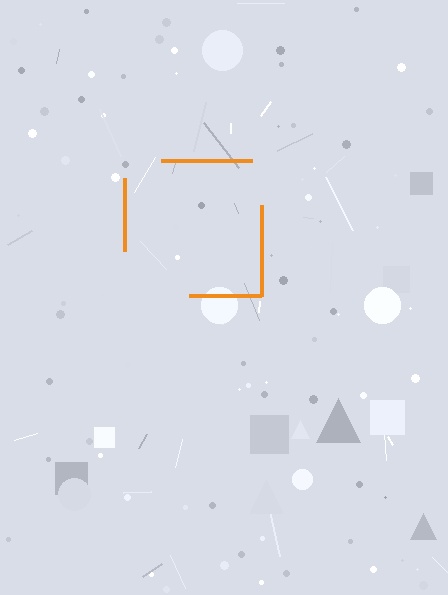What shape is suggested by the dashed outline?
The dashed outline suggests a square.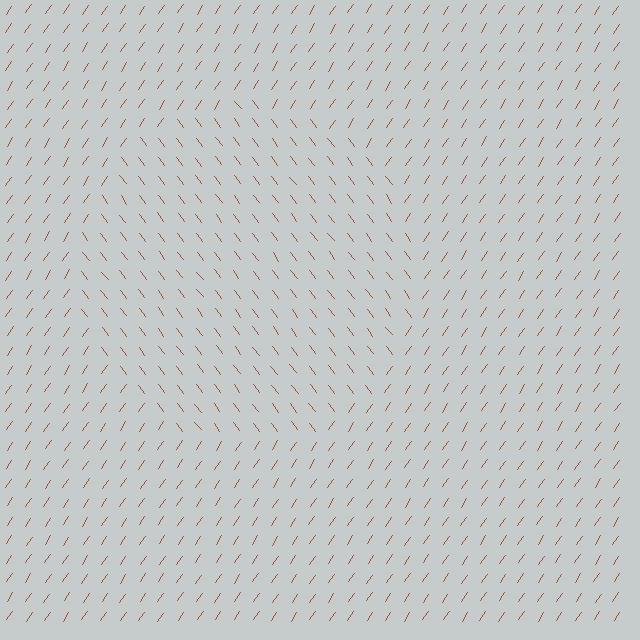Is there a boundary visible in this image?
Yes, there is a texture boundary formed by a change in line orientation.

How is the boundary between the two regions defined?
The boundary is defined purely by a change in line orientation (approximately 71 degrees difference). All lines are the same color and thickness.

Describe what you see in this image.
The image is filled with small brown line segments. A circle region in the image has lines oriented differently from the surrounding lines, creating a visible texture boundary.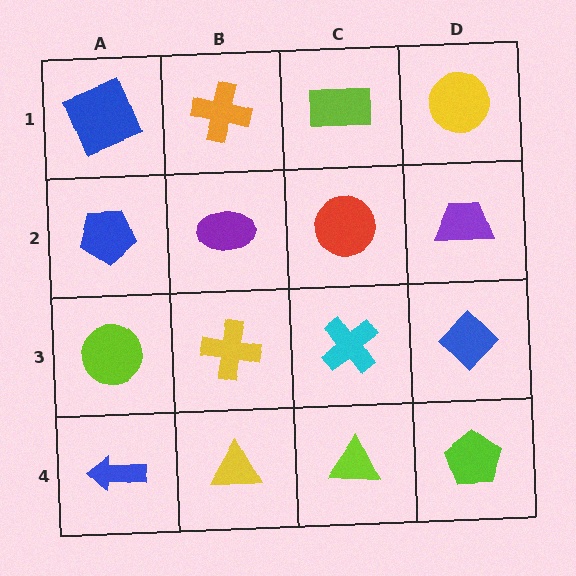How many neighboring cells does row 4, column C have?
3.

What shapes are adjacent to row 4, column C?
A cyan cross (row 3, column C), a yellow triangle (row 4, column B), a lime pentagon (row 4, column D).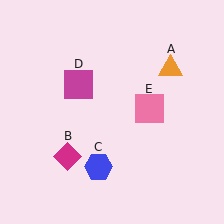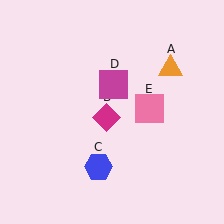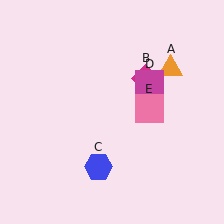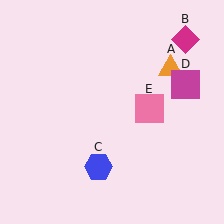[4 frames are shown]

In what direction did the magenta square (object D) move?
The magenta square (object D) moved right.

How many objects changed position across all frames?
2 objects changed position: magenta diamond (object B), magenta square (object D).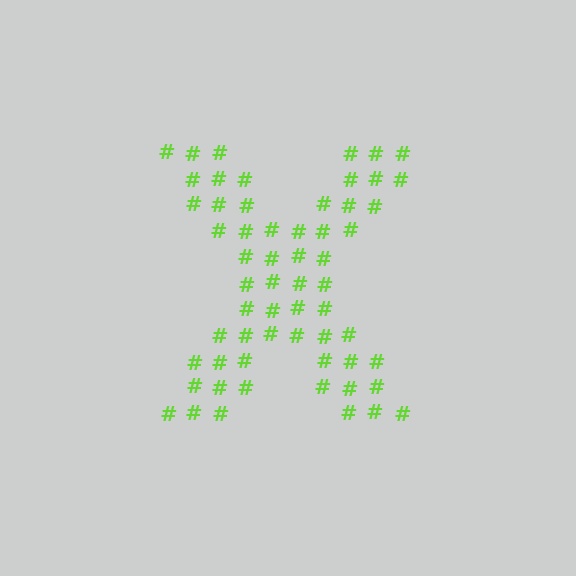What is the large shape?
The large shape is the letter X.